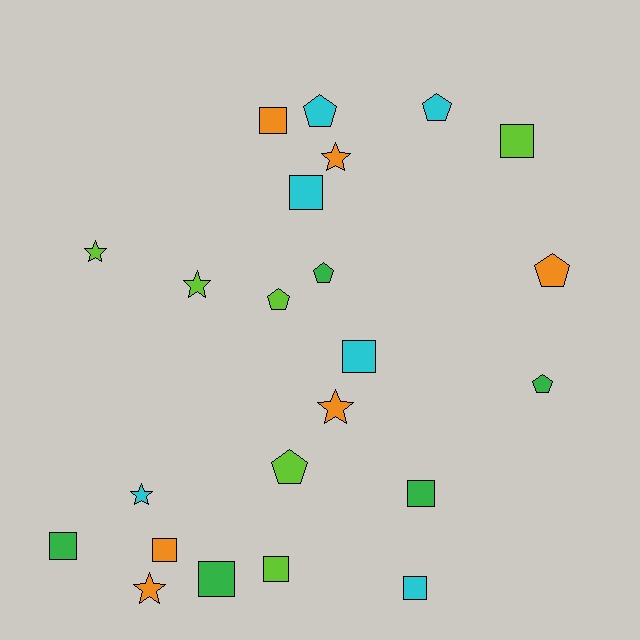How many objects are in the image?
There are 23 objects.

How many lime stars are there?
There are 2 lime stars.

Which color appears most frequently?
Cyan, with 6 objects.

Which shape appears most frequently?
Square, with 10 objects.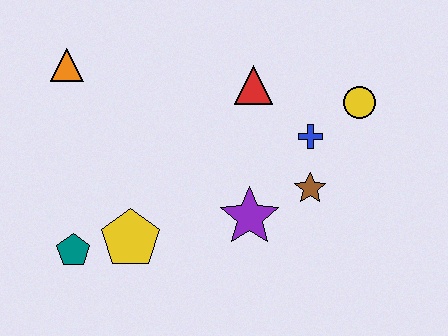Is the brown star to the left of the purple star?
No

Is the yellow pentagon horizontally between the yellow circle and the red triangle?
No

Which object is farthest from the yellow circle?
The teal pentagon is farthest from the yellow circle.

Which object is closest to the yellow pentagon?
The teal pentagon is closest to the yellow pentagon.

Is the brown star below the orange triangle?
Yes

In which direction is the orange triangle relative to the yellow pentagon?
The orange triangle is above the yellow pentagon.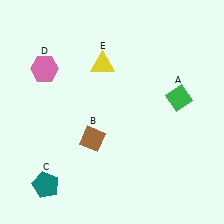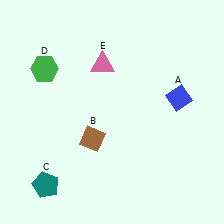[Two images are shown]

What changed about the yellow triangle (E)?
In Image 1, E is yellow. In Image 2, it changed to pink.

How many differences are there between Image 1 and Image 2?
There are 3 differences between the two images.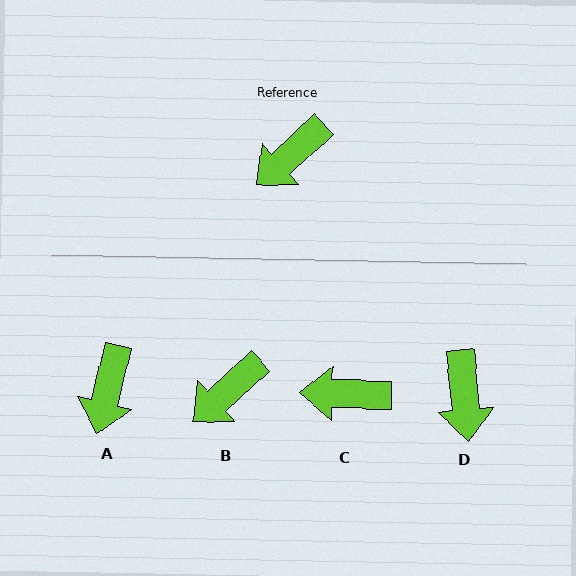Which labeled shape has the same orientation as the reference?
B.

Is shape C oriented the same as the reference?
No, it is off by about 44 degrees.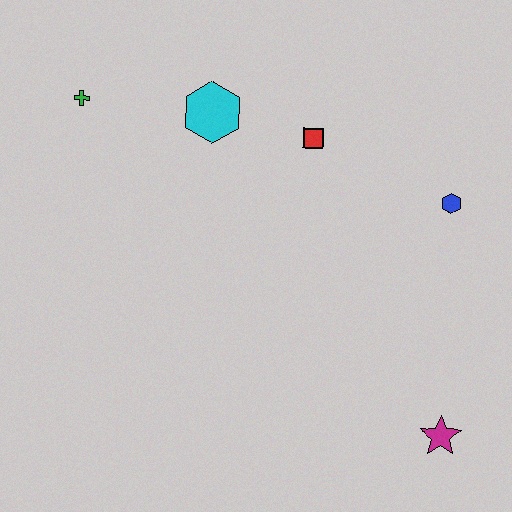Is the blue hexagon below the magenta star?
No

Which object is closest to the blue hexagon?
The red square is closest to the blue hexagon.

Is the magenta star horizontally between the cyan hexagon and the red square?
No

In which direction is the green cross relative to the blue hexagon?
The green cross is to the left of the blue hexagon.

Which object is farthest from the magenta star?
The green cross is farthest from the magenta star.